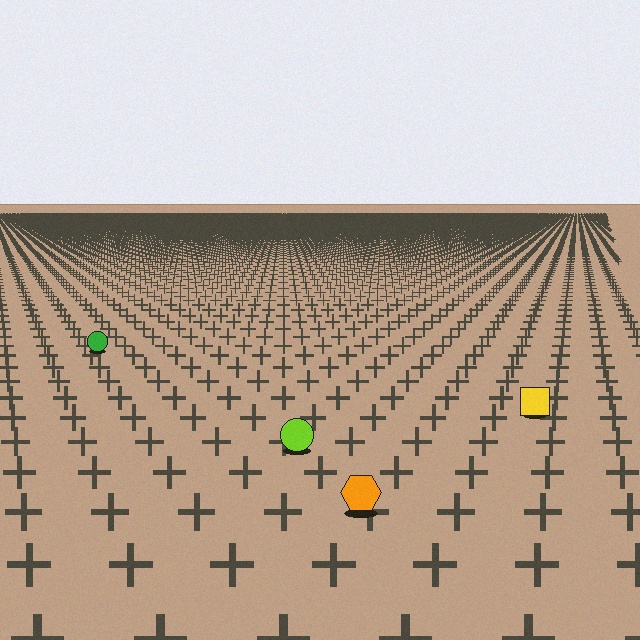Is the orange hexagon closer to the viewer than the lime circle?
Yes. The orange hexagon is closer — you can tell from the texture gradient: the ground texture is coarser near it.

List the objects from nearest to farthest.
From nearest to farthest: the orange hexagon, the lime circle, the yellow square, the green circle.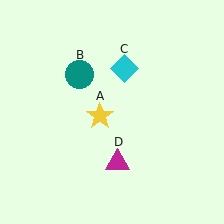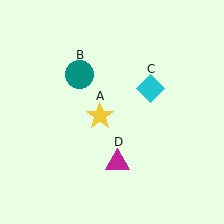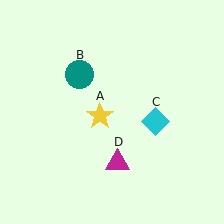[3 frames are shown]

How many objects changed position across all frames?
1 object changed position: cyan diamond (object C).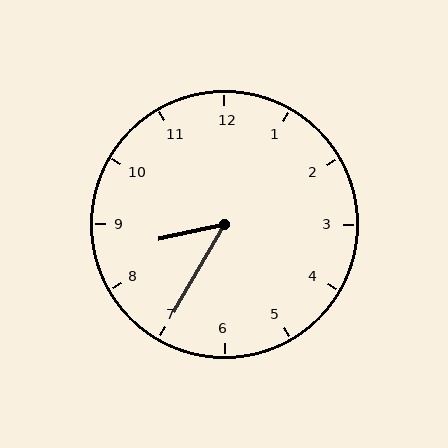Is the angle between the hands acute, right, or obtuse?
It is acute.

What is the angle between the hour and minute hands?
Approximately 48 degrees.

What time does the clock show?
8:35.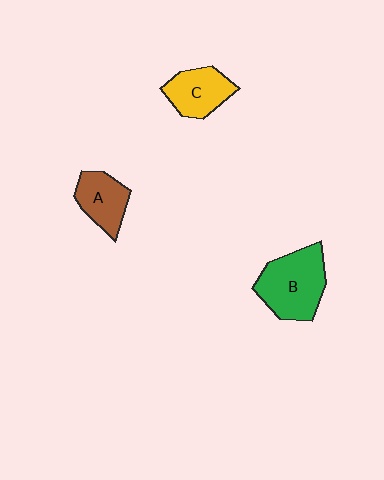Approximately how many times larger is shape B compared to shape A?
Approximately 1.6 times.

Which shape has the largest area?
Shape B (green).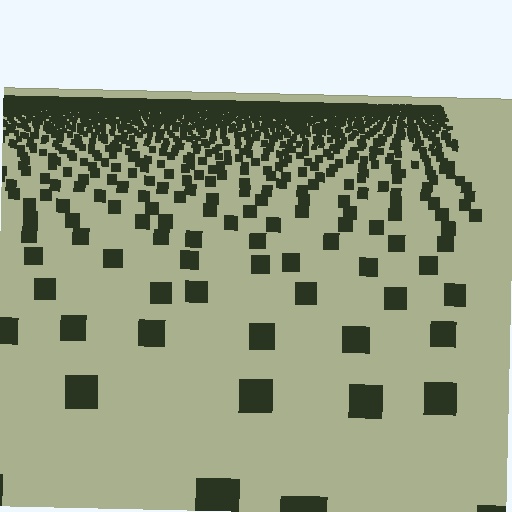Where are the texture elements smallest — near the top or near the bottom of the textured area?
Near the top.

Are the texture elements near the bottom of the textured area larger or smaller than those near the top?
Larger. Near the bottom, elements are closer to the viewer and appear at a bigger on-screen size.